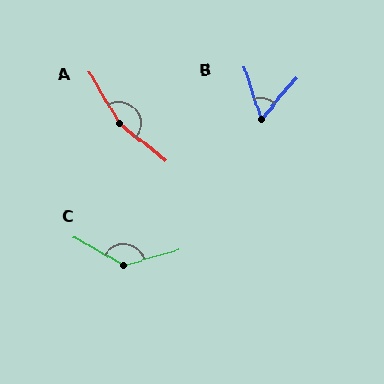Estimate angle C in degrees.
Approximately 134 degrees.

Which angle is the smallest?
B, at approximately 58 degrees.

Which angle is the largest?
A, at approximately 159 degrees.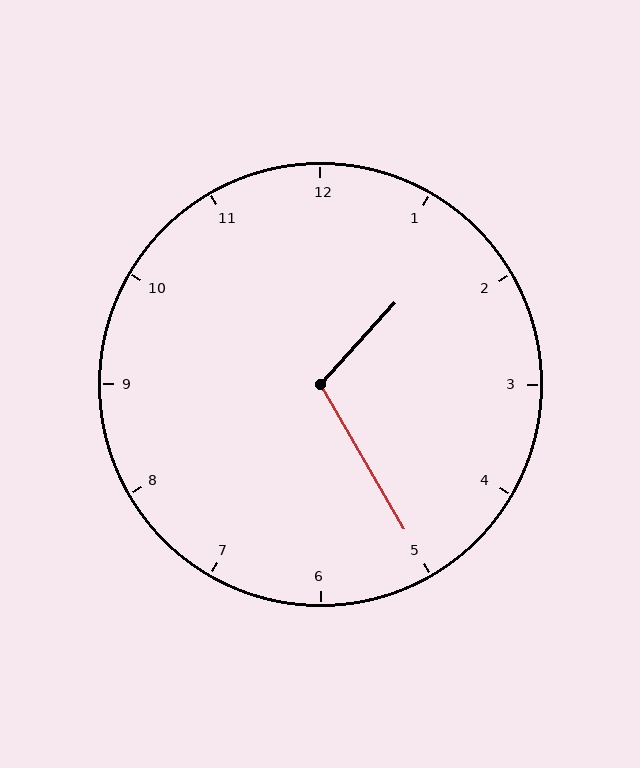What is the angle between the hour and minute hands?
Approximately 108 degrees.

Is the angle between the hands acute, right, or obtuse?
It is obtuse.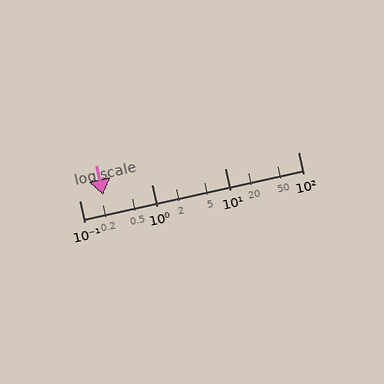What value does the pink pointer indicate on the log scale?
The pointer indicates approximately 0.21.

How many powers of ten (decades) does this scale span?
The scale spans 3 decades, from 0.1 to 100.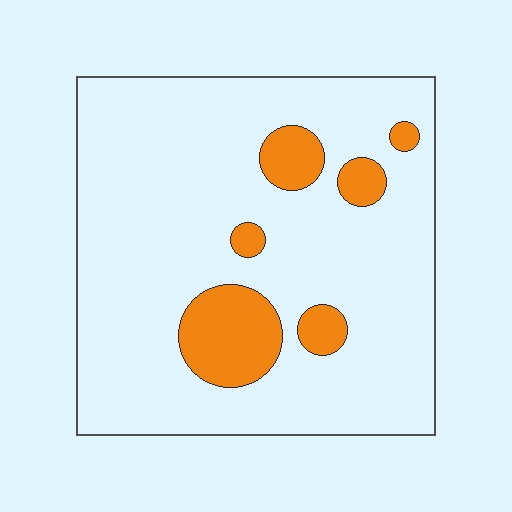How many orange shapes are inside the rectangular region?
6.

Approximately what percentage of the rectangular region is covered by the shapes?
Approximately 15%.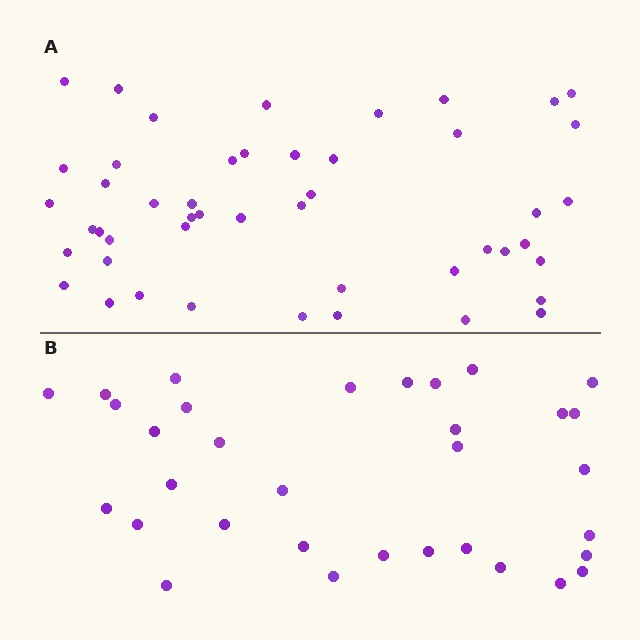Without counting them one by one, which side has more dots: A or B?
Region A (the top region) has more dots.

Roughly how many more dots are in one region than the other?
Region A has approximately 15 more dots than region B.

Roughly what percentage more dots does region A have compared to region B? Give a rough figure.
About 45% more.